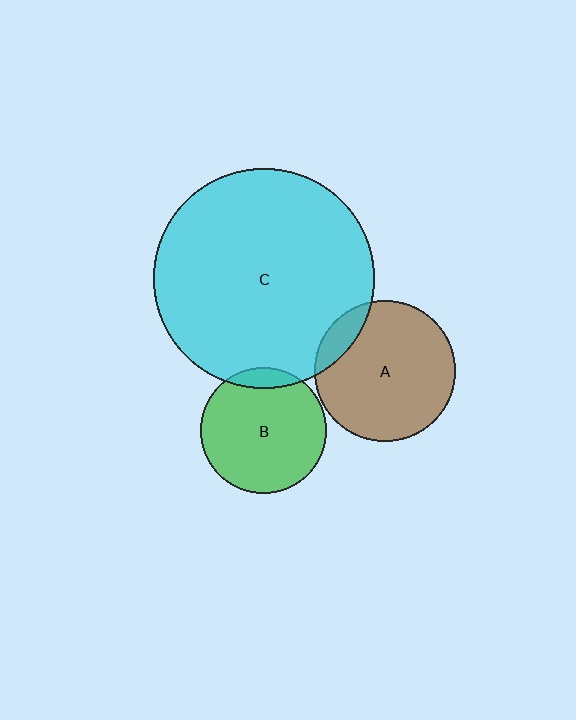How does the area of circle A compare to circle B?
Approximately 1.2 times.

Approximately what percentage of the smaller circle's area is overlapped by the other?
Approximately 10%.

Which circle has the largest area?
Circle C (cyan).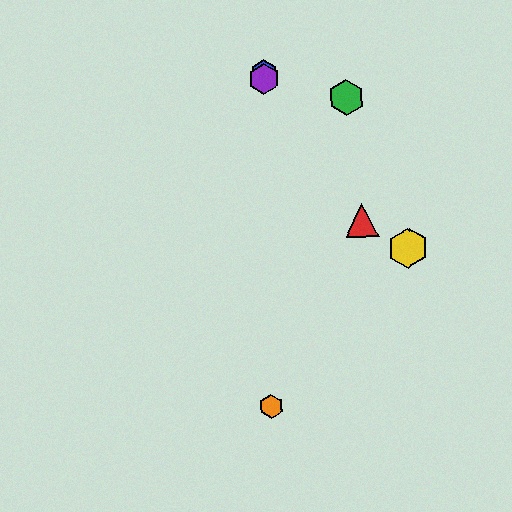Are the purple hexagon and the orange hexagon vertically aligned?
Yes, both are at x≈264.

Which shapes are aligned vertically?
The blue hexagon, the purple hexagon, the orange hexagon are aligned vertically.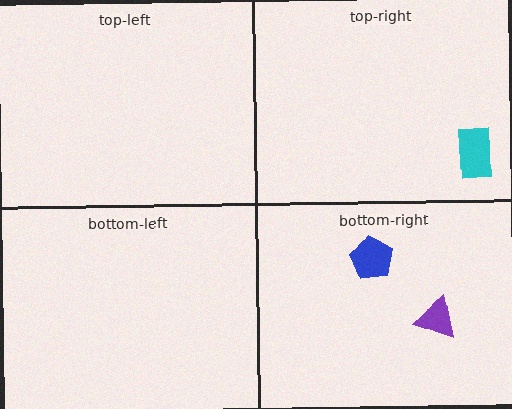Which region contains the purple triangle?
The bottom-right region.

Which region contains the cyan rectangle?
The top-right region.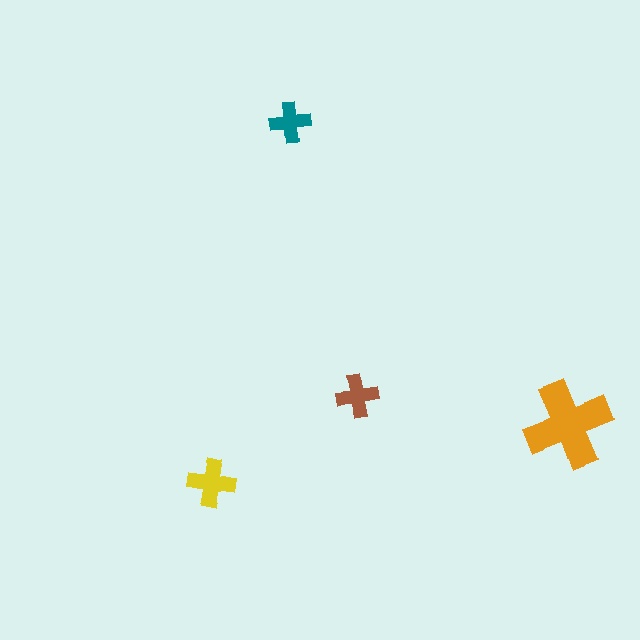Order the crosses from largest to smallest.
the orange one, the yellow one, the brown one, the teal one.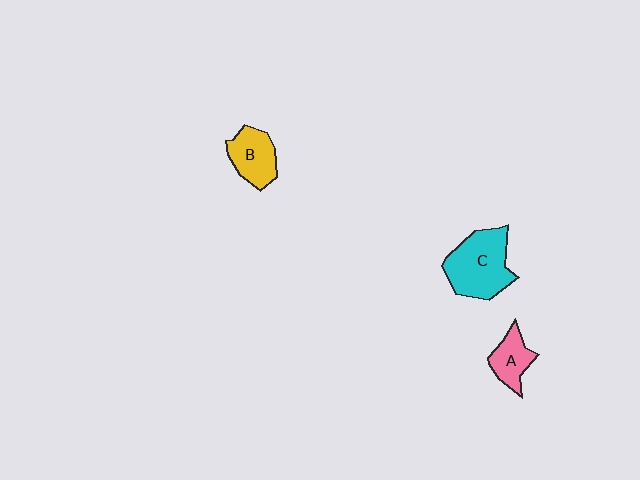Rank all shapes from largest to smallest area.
From largest to smallest: C (cyan), B (yellow), A (pink).